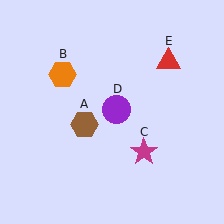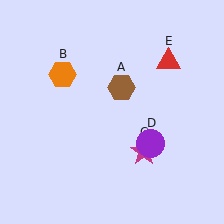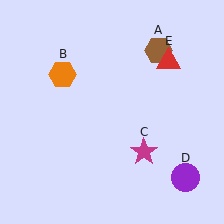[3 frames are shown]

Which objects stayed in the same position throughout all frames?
Orange hexagon (object B) and magenta star (object C) and red triangle (object E) remained stationary.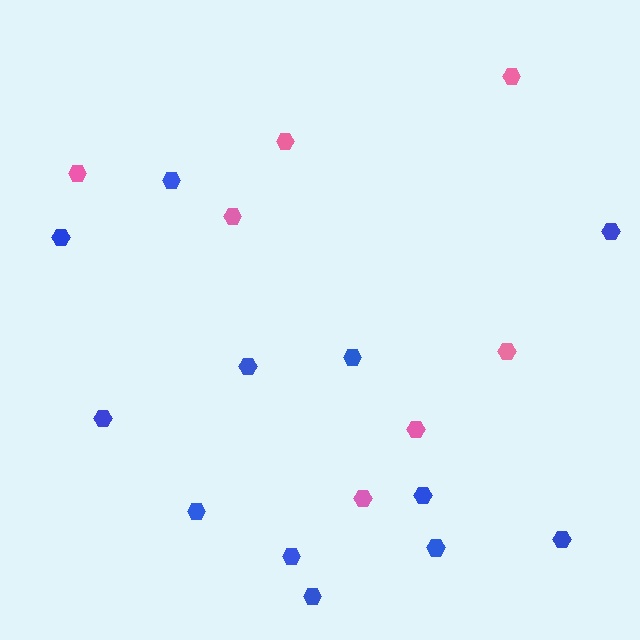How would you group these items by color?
There are 2 groups: one group of pink hexagons (7) and one group of blue hexagons (12).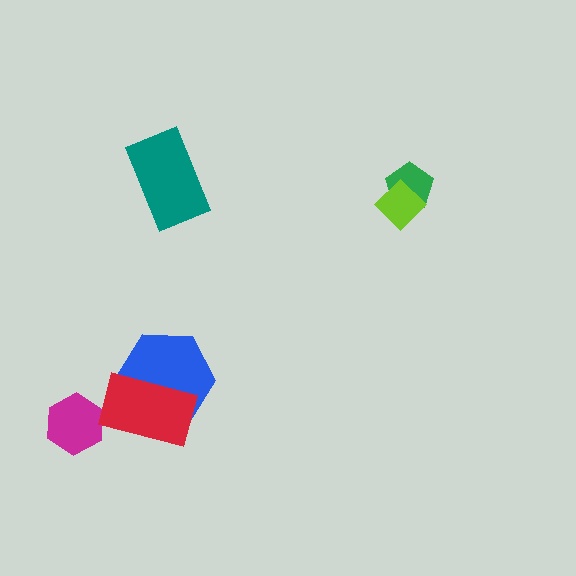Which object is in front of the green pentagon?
The lime diamond is in front of the green pentagon.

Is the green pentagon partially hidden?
Yes, it is partially covered by another shape.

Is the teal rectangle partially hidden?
No, no other shape covers it.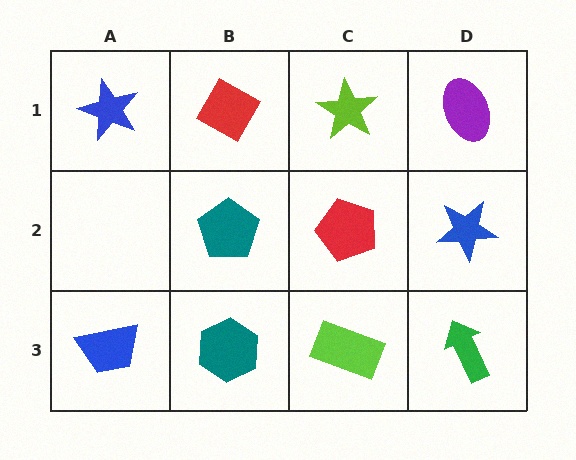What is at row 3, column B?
A teal hexagon.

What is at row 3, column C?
A lime rectangle.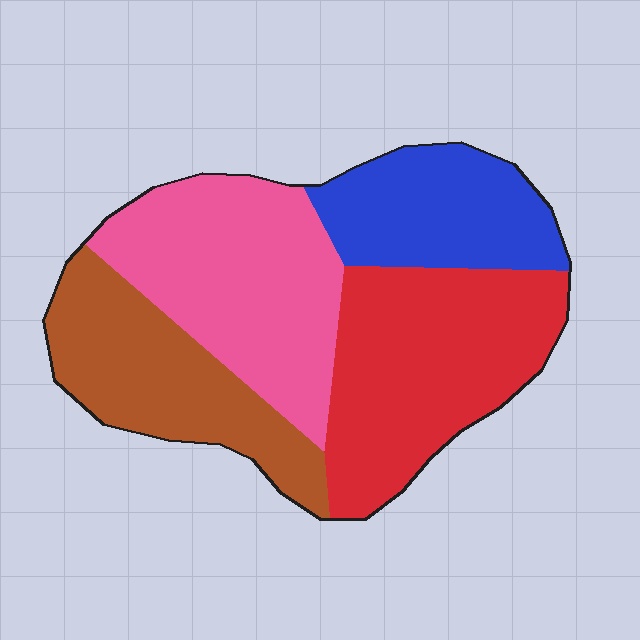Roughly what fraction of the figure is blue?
Blue covers roughly 20% of the figure.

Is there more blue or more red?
Red.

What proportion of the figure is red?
Red takes up about one third (1/3) of the figure.